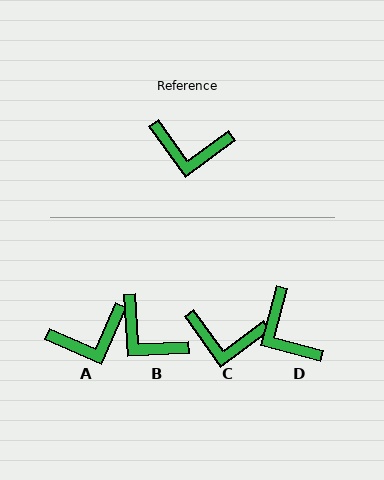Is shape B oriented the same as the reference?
No, it is off by about 33 degrees.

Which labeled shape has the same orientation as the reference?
C.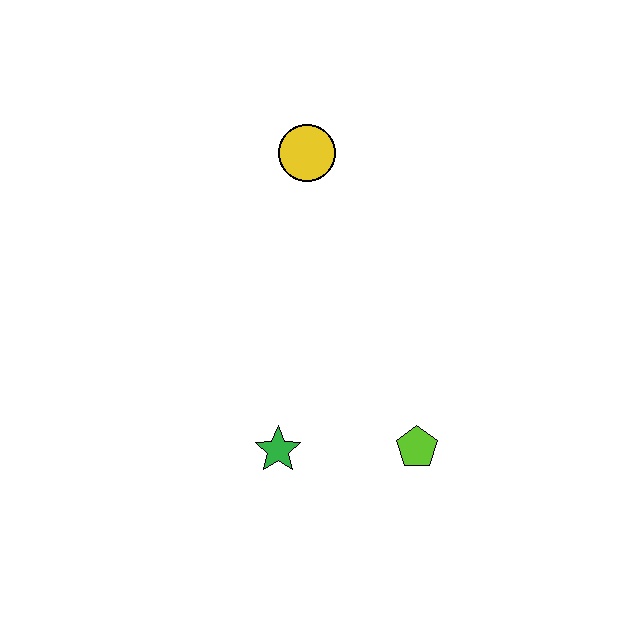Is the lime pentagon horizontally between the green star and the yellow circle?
No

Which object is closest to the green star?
The lime pentagon is closest to the green star.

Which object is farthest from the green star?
The yellow circle is farthest from the green star.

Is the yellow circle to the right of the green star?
Yes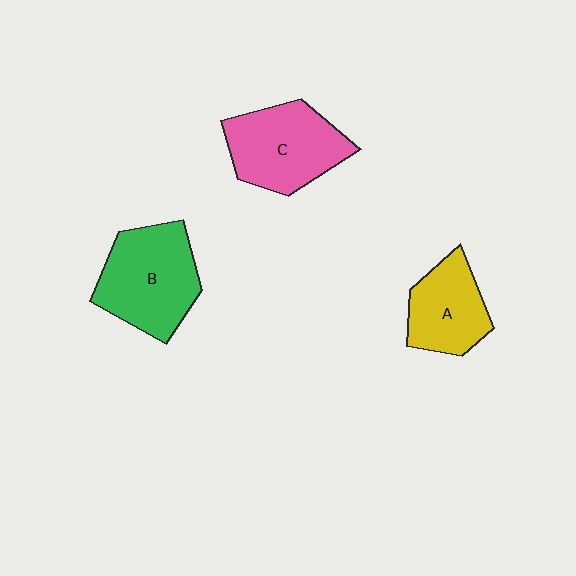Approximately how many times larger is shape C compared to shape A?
Approximately 1.3 times.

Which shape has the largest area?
Shape B (green).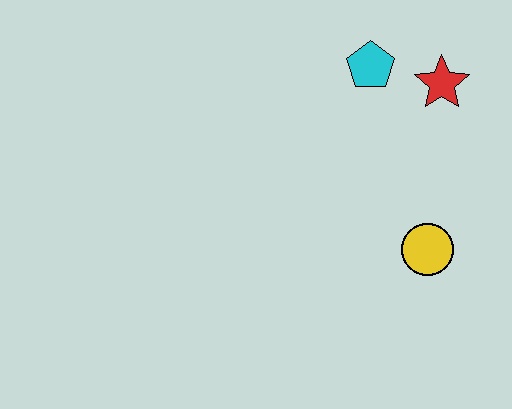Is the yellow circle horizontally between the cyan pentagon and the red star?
Yes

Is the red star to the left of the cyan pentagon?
No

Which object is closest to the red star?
The cyan pentagon is closest to the red star.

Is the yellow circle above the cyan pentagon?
No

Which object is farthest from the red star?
The yellow circle is farthest from the red star.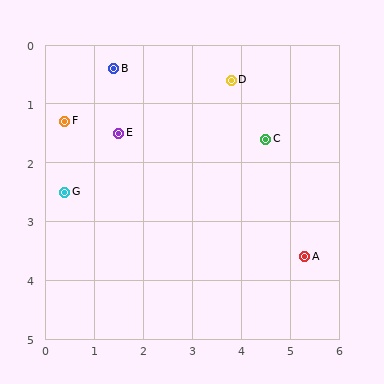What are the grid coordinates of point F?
Point F is at approximately (0.4, 1.3).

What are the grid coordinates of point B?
Point B is at approximately (1.4, 0.4).